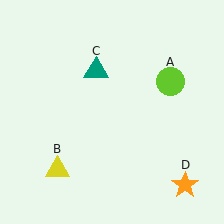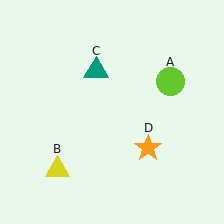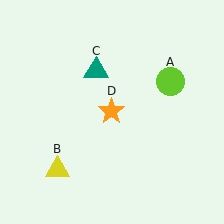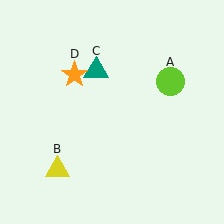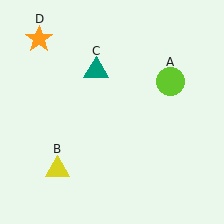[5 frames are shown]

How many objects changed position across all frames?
1 object changed position: orange star (object D).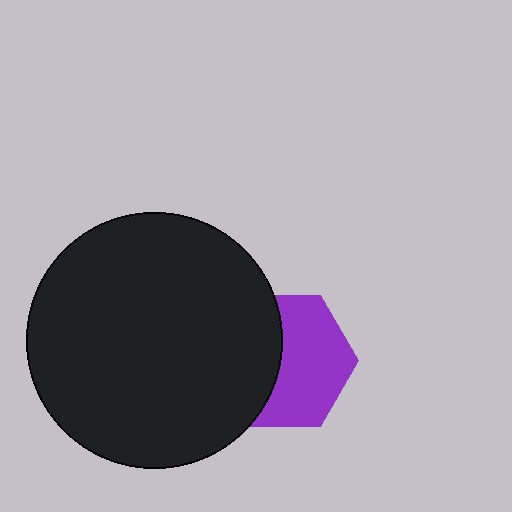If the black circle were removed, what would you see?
You would see the complete purple hexagon.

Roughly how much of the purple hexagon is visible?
About half of it is visible (roughly 57%).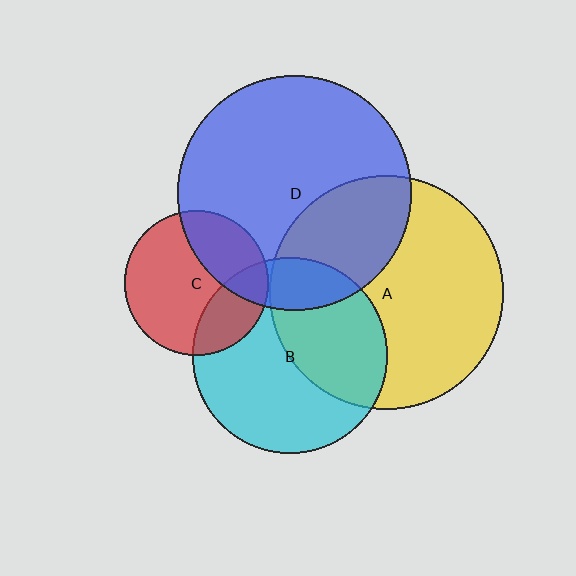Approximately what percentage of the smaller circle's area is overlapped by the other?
Approximately 30%.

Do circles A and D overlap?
Yes.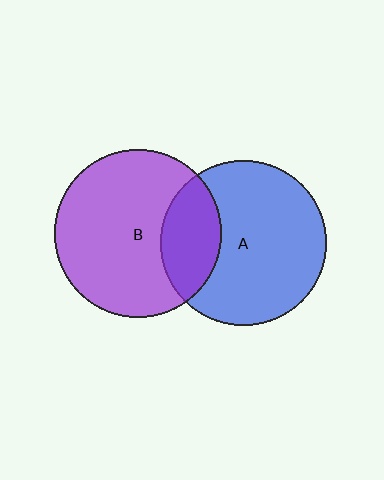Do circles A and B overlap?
Yes.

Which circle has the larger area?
Circle B (purple).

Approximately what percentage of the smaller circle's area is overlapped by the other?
Approximately 25%.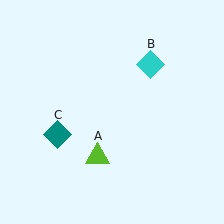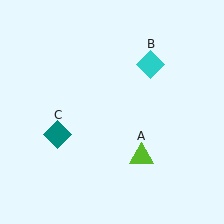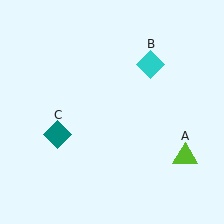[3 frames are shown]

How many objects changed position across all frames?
1 object changed position: lime triangle (object A).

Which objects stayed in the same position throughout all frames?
Cyan diamond (object B) and teal diamond (object C) remained stationary.